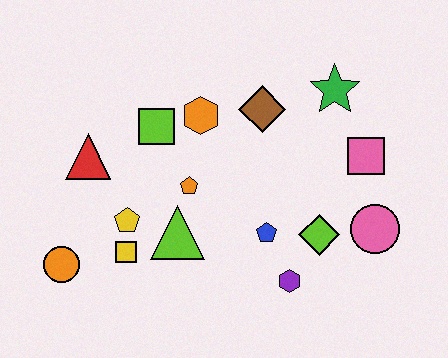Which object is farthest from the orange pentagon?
The pink circle is farthest from the orange pentagon.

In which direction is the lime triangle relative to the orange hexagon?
The lime triangle is below the orange hexagon.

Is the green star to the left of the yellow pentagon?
No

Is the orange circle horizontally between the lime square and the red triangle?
No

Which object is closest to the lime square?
The orange hexagon is closest to the lime square.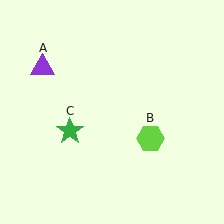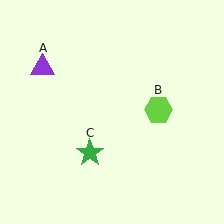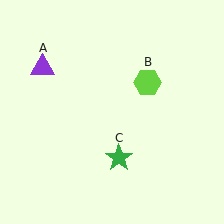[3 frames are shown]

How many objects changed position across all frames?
2 objects changed position: lime hexagon (object B), green star (object C).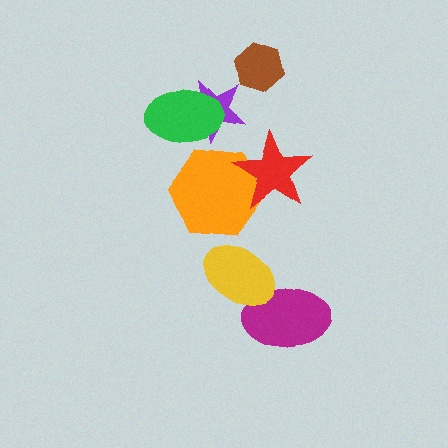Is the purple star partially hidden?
Yes, it is partially covered by another shape.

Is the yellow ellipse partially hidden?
No, no other shape covers it.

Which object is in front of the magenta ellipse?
The yellow ellipse is in front of the magenta ellipse.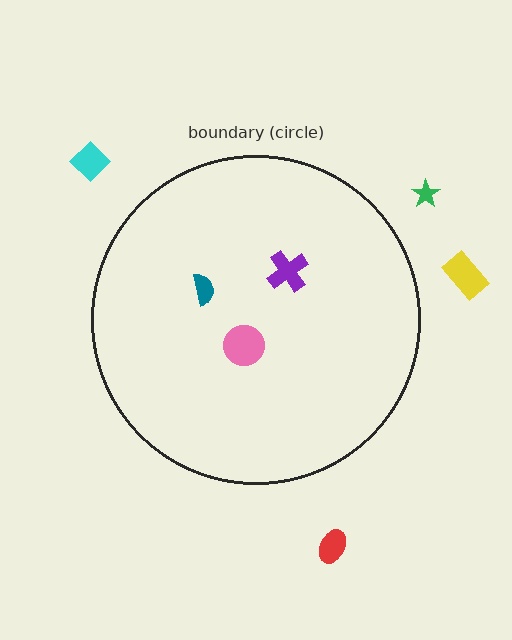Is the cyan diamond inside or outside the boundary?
Outside.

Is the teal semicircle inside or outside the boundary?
Inside.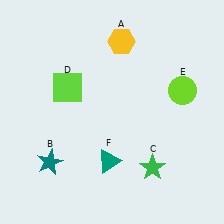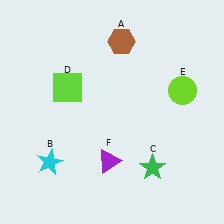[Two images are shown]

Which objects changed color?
A changed from yellow to brown. B changed from teal to cyan. F changed from teal to purple.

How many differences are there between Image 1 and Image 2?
There are 3 differences between the two images.